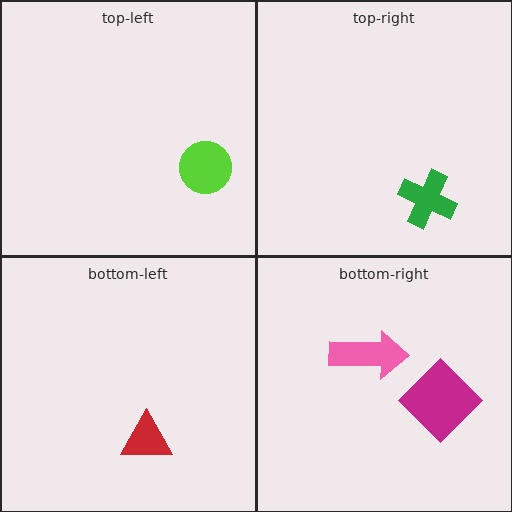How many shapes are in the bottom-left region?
1.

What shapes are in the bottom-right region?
The pink arrow, the magenta diamond.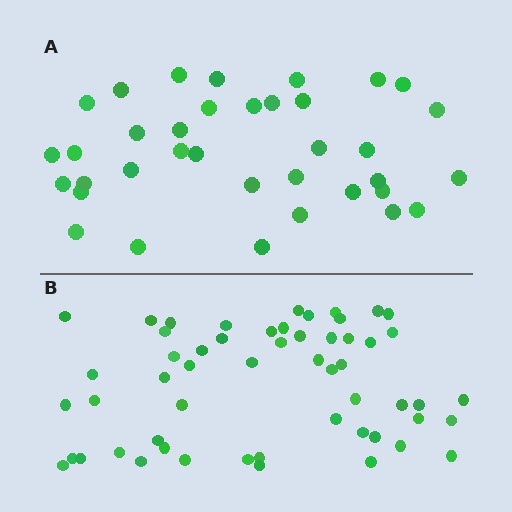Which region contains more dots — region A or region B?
Region B (the bottom region) has more dots.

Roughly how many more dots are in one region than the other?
Region B has approximately 20 more dots than region A.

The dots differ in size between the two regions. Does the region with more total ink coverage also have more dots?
No. Region A has more total ink coverage because its dots are larger, but region B actually contains more individual dots. Total area can be misleading — the number of items is what matters here.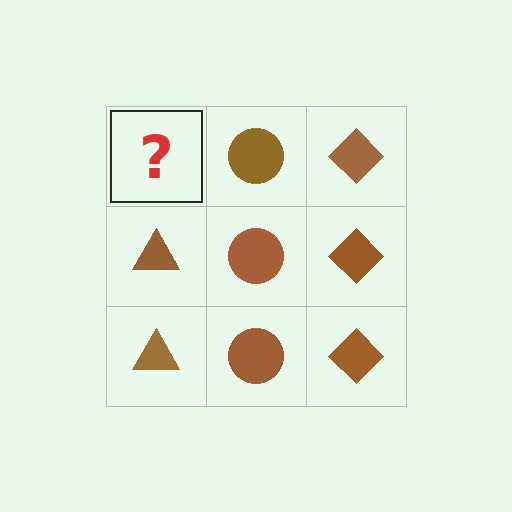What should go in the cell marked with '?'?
The missing cell should contain a brown triangle.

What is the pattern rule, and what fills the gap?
The rule is that each column has a consistent shape. The gap should be filled with a brown triangle.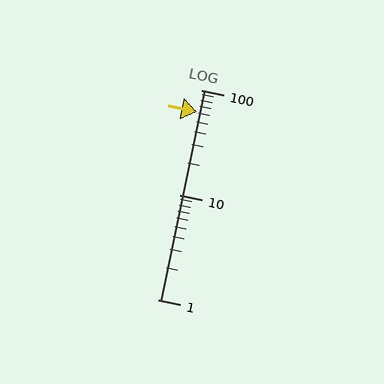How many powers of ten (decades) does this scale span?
The scale spans 2 decades, from 1 to 100.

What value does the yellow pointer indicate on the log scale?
The pointer indicates approximately 61.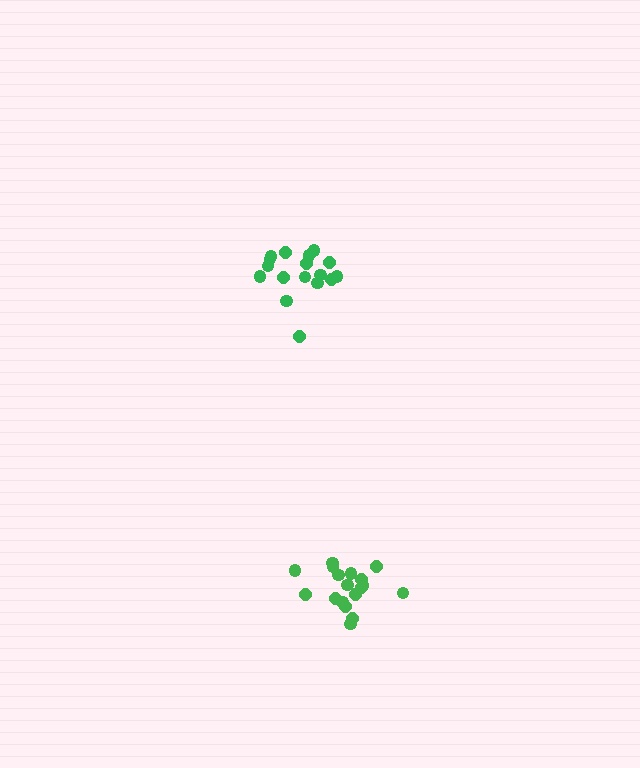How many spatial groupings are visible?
There are 2 spatial groupings.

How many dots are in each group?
Group 1: 17 dots, Group 2: 18 dots (35 total).